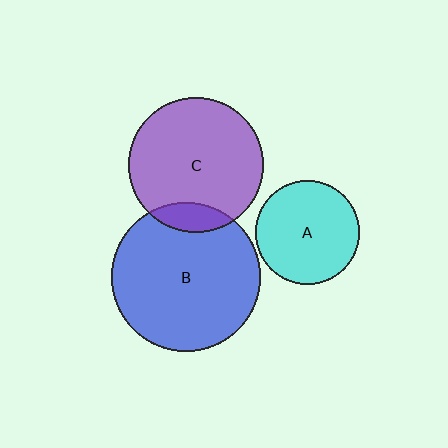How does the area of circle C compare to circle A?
Approximately 1.7 times.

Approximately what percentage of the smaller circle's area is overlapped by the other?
Approximately 10%.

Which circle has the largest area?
Circle B (blue).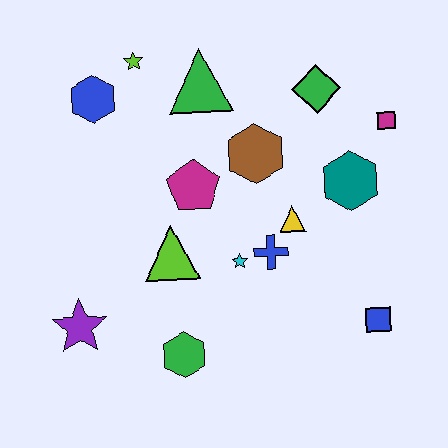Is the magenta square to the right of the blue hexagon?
Yes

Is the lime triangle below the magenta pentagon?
Yes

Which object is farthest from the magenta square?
The purple star is farthest from the magenta square.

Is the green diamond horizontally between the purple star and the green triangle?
No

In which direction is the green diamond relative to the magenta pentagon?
The green diamond is to the right of the magenta pentagon.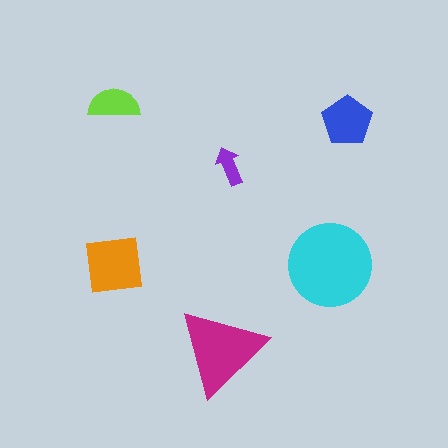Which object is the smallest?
The purple arrow.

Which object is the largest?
The cyan circle.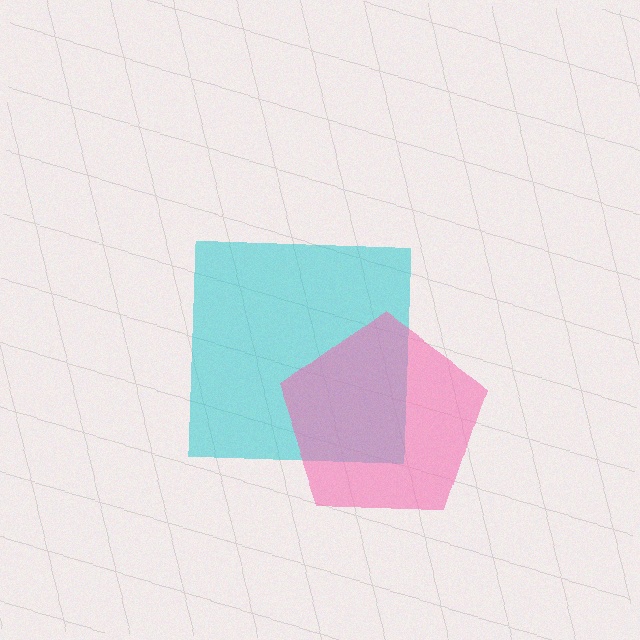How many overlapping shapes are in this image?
There are 2 overlapping shapes in the image.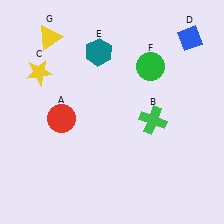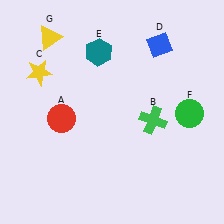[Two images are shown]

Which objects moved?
The objects that moved are: the blue diamond (D), the green circle (F).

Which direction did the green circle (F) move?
The green circle (F) moved down.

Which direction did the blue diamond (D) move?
The blue diamond (D) moved left.